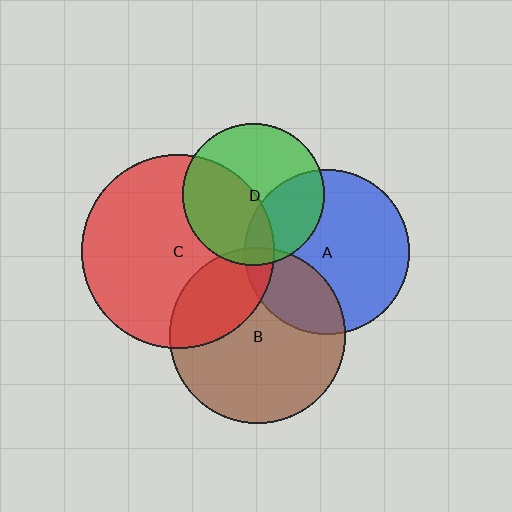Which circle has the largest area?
Circle C (red).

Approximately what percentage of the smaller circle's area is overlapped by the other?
Approximately 35%.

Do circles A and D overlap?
Yes.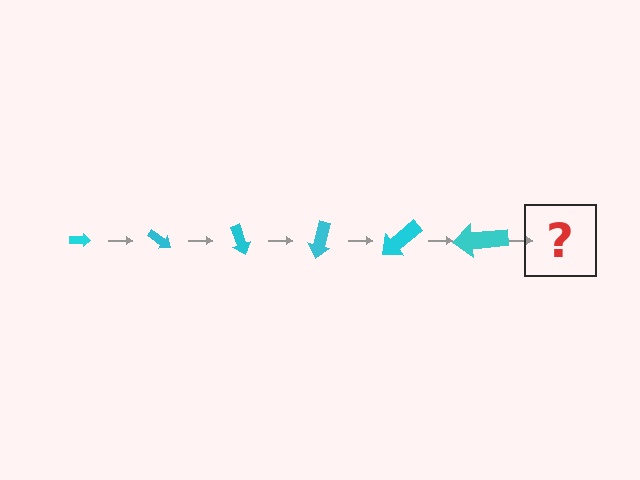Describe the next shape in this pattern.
It should be an arrow, larger than the previous one and rotated 210 degrees from the start.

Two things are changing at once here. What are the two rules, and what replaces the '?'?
The two rules are that the arrow grows larger each step and it rotates 35 degrees each step. The '?' should be an arrow, larger than the previous one and rotated 210 degrees from the start.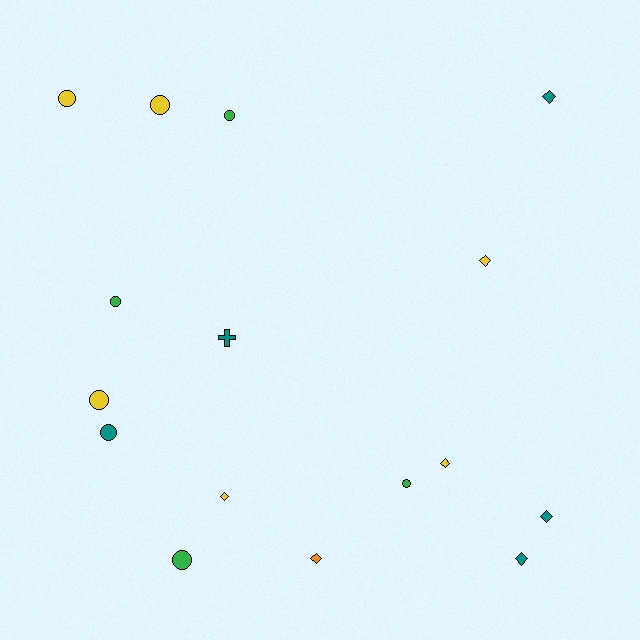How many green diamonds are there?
There are no green diamonds.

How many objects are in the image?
There are 16 objects.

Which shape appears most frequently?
Circle, with 8 objects.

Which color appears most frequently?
Yellow, with 6 objects.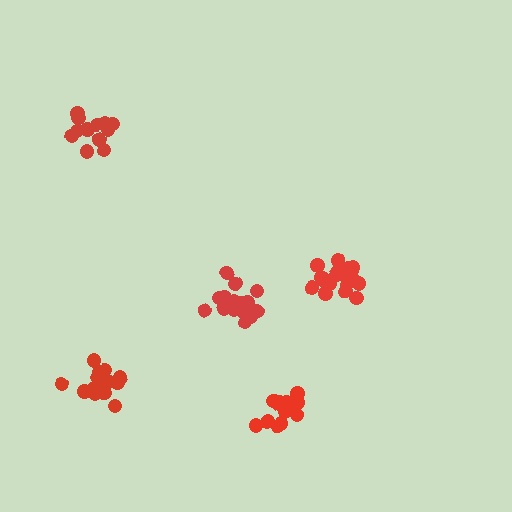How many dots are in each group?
Group 1: 17 dots, Group 2: 19 dots, Group 3: 14 dots, Group 4: 19 dots, Group 5: 15 dots (84 total).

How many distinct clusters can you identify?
There are 5 distinct clusters.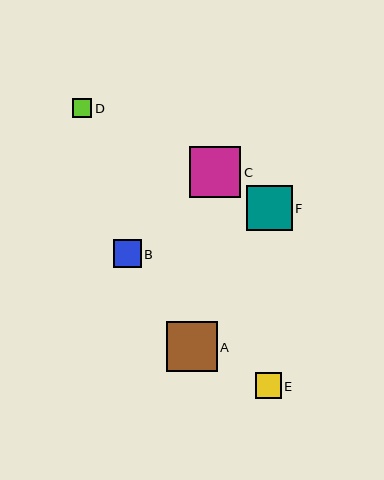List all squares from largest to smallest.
From largest to smallest: C, A, F, B, E, D.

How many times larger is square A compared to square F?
Square A is approximately 1.1 times the size of square F.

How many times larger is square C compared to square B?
Square C is approximately 1.9 times the size of square B.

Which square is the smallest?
Square D is the smallest with a size of approximately 19 pixels.